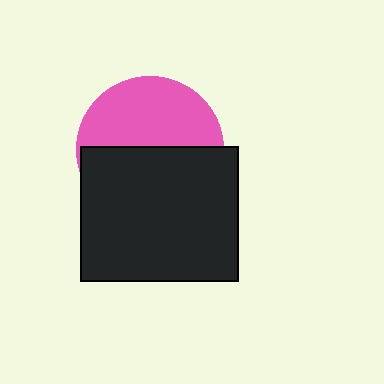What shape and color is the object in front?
The object in front is a black rectangle.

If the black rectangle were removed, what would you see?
You would see the complete pink circle.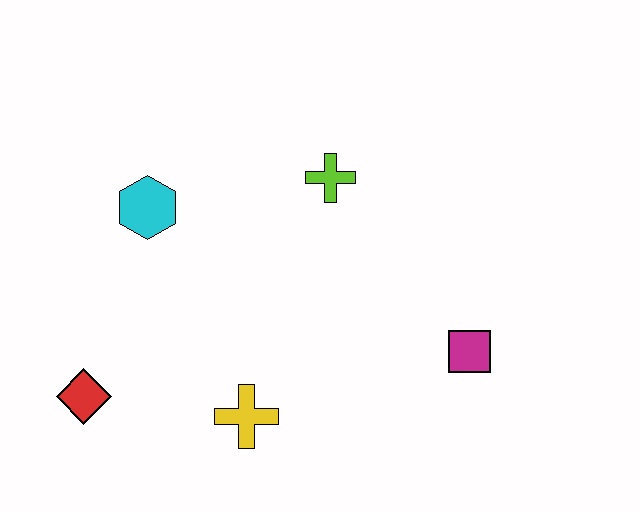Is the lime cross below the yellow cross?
No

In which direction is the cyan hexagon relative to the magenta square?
The cyan hexagon is to the left of the magenta square.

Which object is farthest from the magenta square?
The red diamond is farthest from the magenta square.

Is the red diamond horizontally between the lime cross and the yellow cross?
No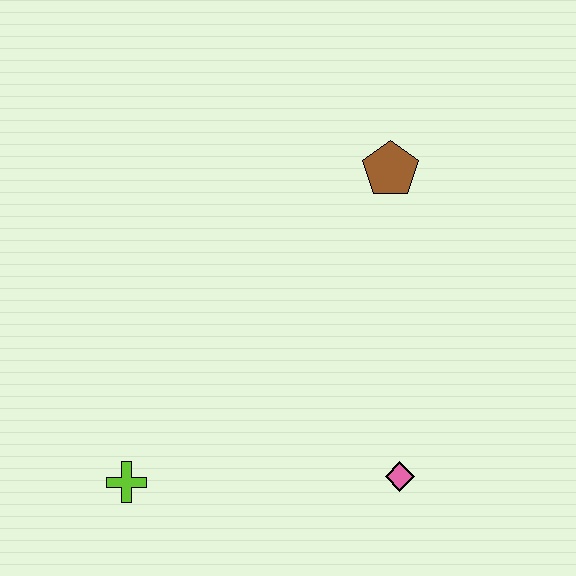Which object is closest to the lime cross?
The pink diamond is closest to the lime cross.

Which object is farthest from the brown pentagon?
The lime cross is farthest from the brown pentagon.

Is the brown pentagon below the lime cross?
No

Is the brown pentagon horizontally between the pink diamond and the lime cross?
Yes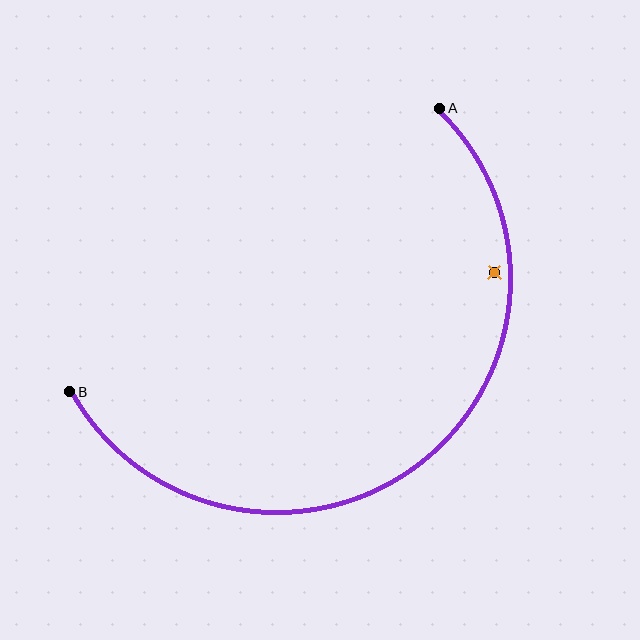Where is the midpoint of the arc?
The arc midpoint is the point on the curve farthest from the straight line joining A and B. It sits below and to the right of that line.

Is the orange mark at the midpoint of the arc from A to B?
No — the orange mark does not lie on the arc at all. It sits slightly inside the curve.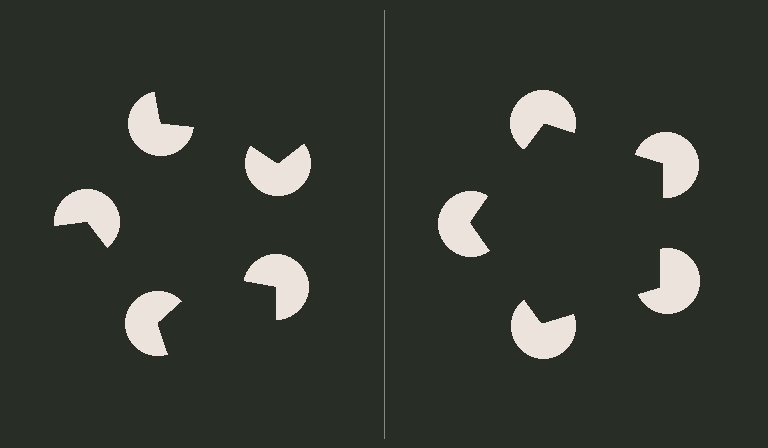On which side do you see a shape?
An illusory pentagon appears on the right side. On the left side the wedge cuts are rotated, so no coherent shape forms.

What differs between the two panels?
The pac-man discs are positioned identically on both sides; only the wedge orientations differ. On the right they align to a pentagon; on the left they are misaligned.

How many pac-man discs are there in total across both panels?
10 — 5 on each side.